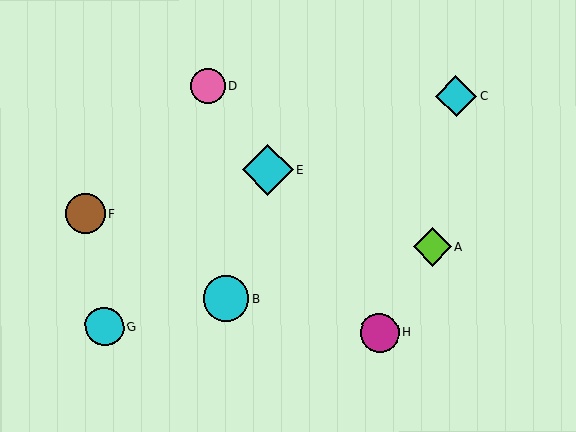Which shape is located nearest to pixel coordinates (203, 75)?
The pink circle (labeled D) at (208, 87) is nearest to that location.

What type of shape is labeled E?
Shape E is a cyan diamond.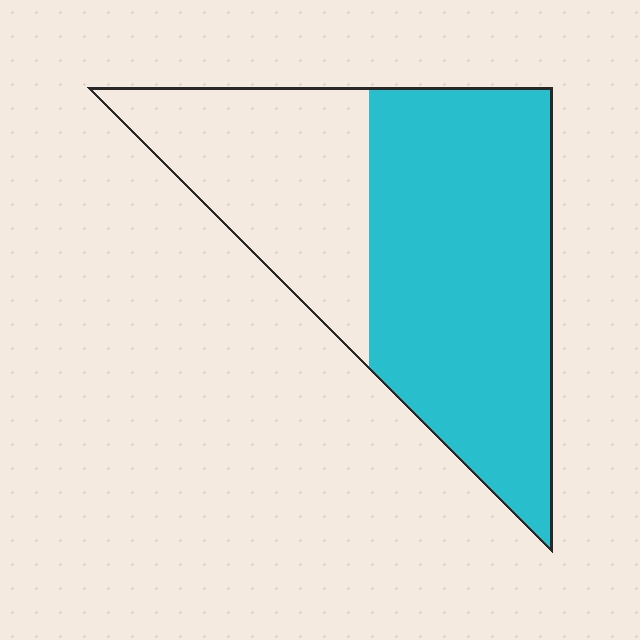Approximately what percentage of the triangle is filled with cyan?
Approximately 65%.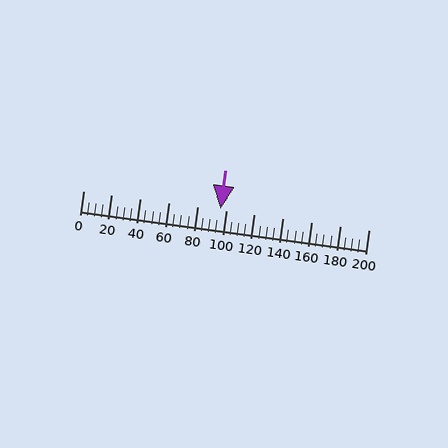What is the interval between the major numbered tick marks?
The major tick marks are spaced 20 units apart.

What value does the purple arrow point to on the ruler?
The purple arrow points to approximately 96.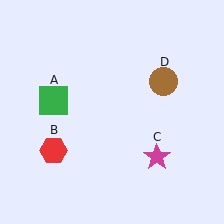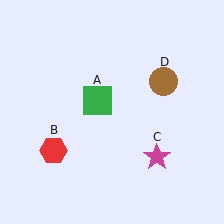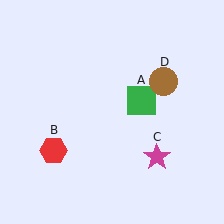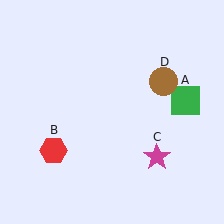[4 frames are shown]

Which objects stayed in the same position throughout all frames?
Red hexagon (object B) and magenta star (object C) and brown circle (object D) remained stationary.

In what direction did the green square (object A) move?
The green square (object A) moved right.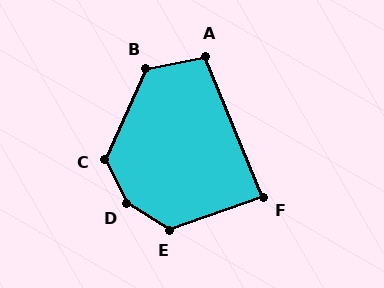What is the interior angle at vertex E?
Approximately 130 degrees (obtuse).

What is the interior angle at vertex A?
Approximately 101 degrees (obtuse).